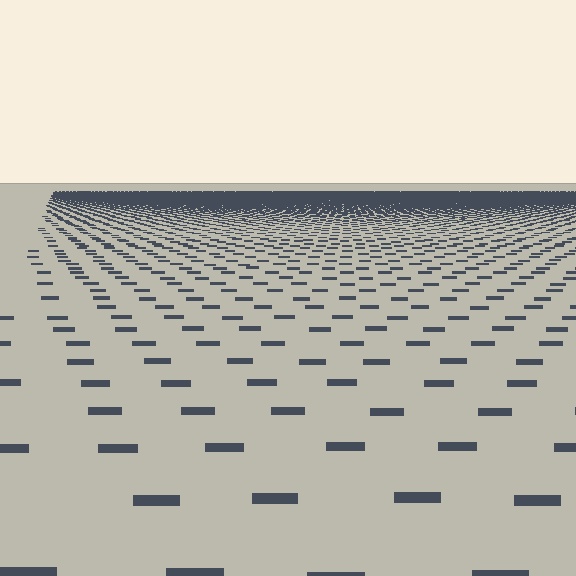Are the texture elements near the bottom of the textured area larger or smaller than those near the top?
Larger. Near the bottom, elements are closer to the viewer and appear at a bigger on-screen size.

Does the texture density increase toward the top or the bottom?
Density increases toward the top.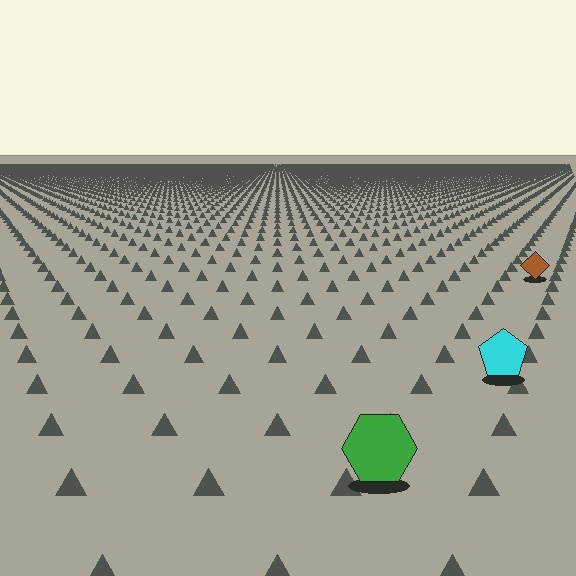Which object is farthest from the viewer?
The brown diamond is farthest from the viewer. It appears smaller and the ground texture around it is denser.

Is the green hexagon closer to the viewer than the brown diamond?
Yes. The green hexagon is closer — you can tell from the texture gradient: the ground texture is coarser near it.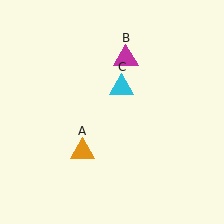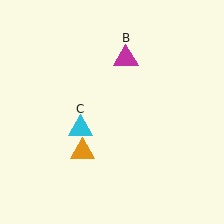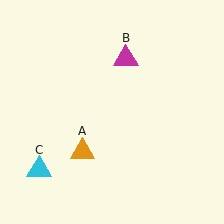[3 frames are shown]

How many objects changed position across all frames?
1 object changed position: cyan triangle (object C).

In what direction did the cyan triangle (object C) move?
The cyan triangle (object C) moved down and to the left.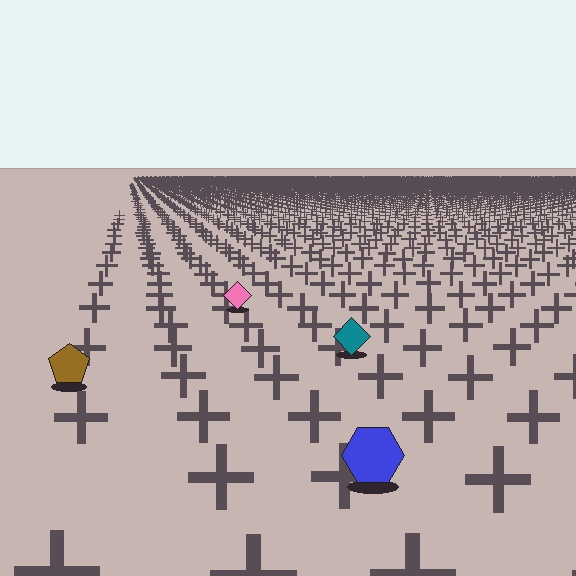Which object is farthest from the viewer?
The pink diamond is farthest from the viewer. It appears smaller and the ground texture around it is denser.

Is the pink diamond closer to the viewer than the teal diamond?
No. The teal diamond is closer — you can tell from the texture gradient: the ground texture is coarser near it.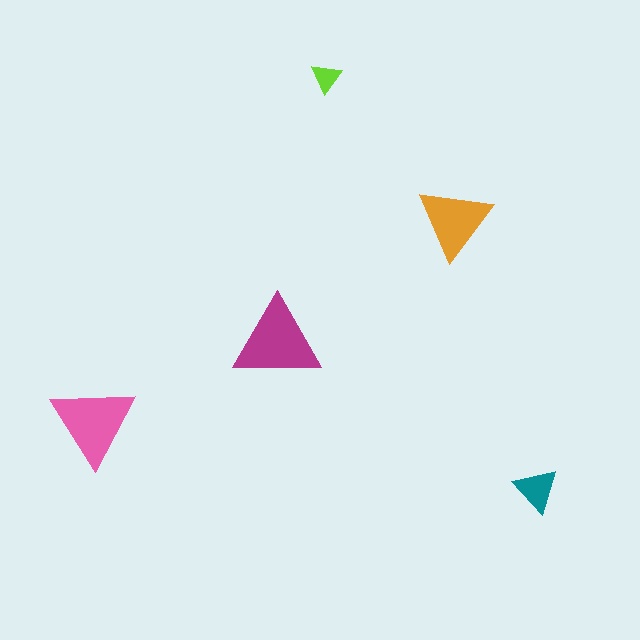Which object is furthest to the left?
The pink triangle is leftmost.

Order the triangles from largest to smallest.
the magenta one, the pink one, the orange one, the teal one, the lime one.